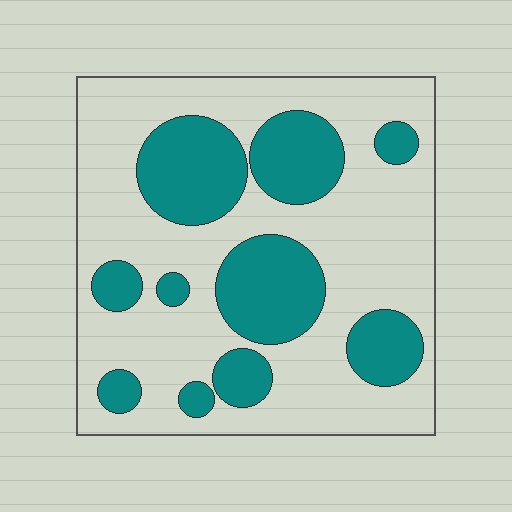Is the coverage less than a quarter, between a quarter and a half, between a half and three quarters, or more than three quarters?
Between a quarter and a half.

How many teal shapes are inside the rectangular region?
10.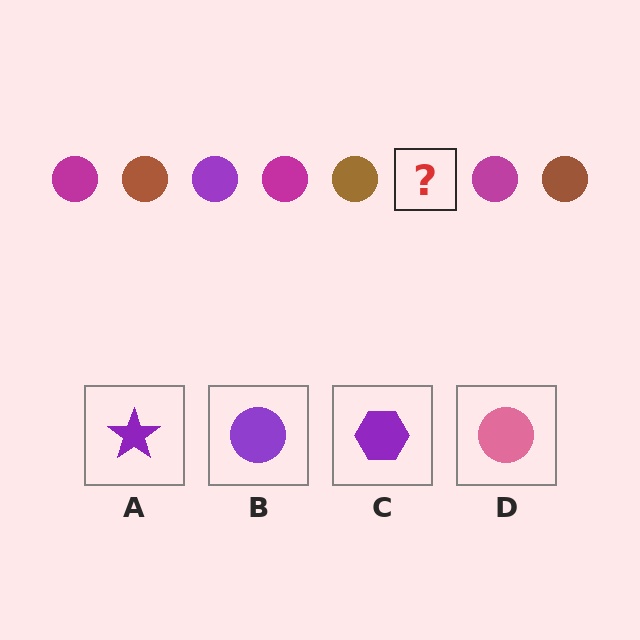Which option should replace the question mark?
Option B.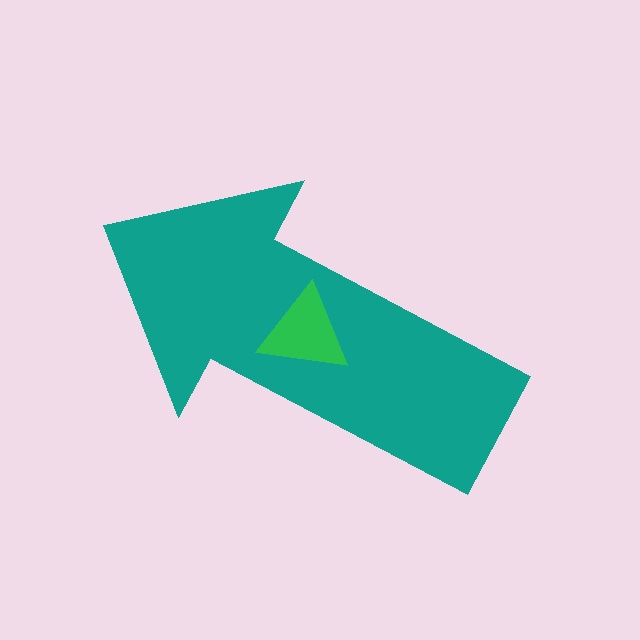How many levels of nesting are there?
2.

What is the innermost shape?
The green triangle.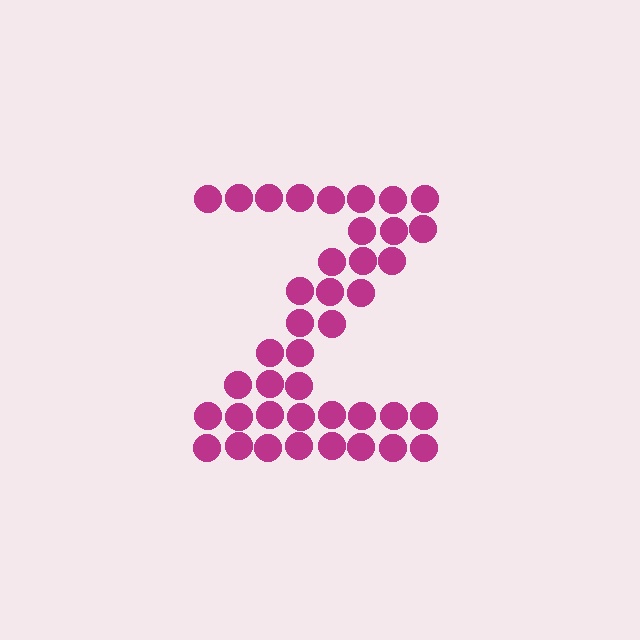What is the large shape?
The large shape is the letter Z.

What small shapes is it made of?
It is made of small circles.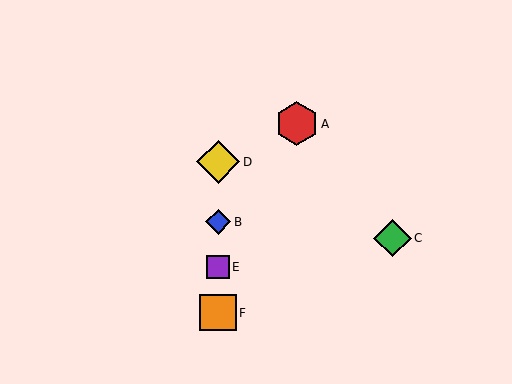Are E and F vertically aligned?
Yes, both are at x≈218.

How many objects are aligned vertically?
4 objects (B, D, E, F) are aligned vertically.